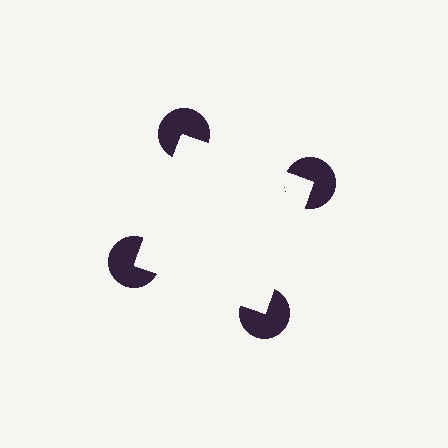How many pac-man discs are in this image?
There are 4 — one at each vertex of the illusory square.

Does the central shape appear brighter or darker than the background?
It typically appears slightly brighter than the background, even though no actual brightness change is drawn.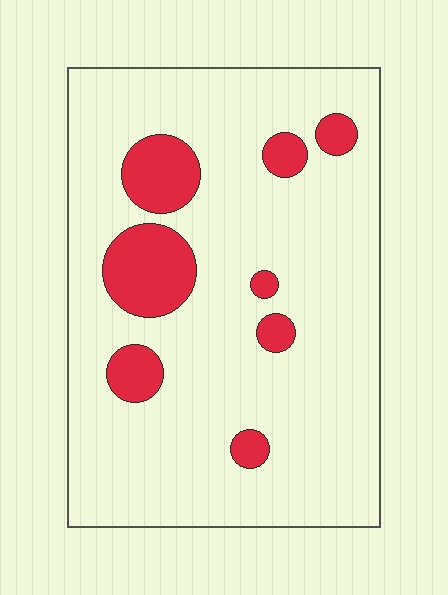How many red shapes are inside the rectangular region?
8.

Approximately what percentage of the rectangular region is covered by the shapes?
Approximately 15%.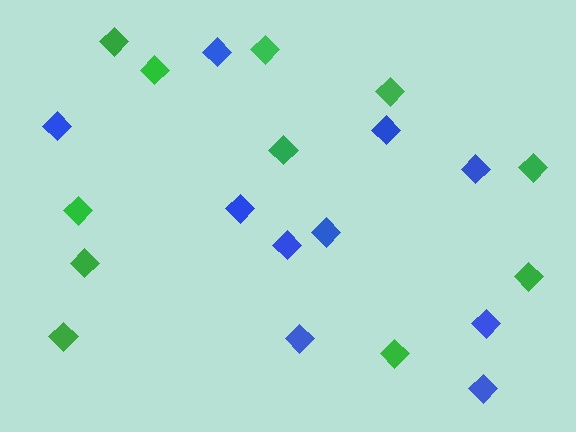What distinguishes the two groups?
There are 2 groups: one group of blue diamonds (10) and one group of green diamonds (11).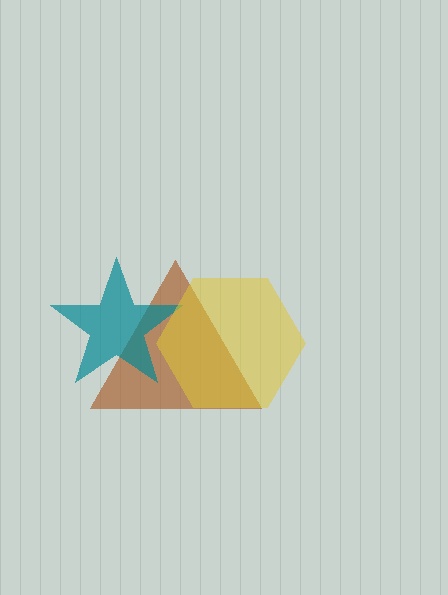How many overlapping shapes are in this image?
There are 3 overlapping shapes in the image.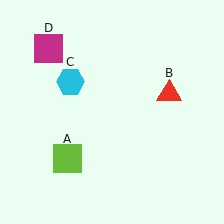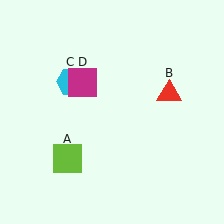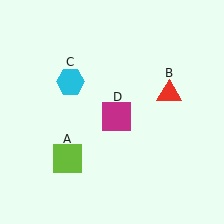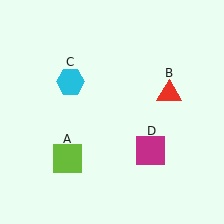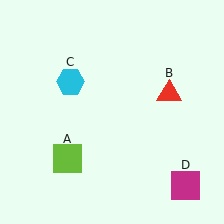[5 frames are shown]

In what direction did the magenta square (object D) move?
The magenta square (object D) moved down and to the right.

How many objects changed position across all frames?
1 object changed position: magenta square (object D).